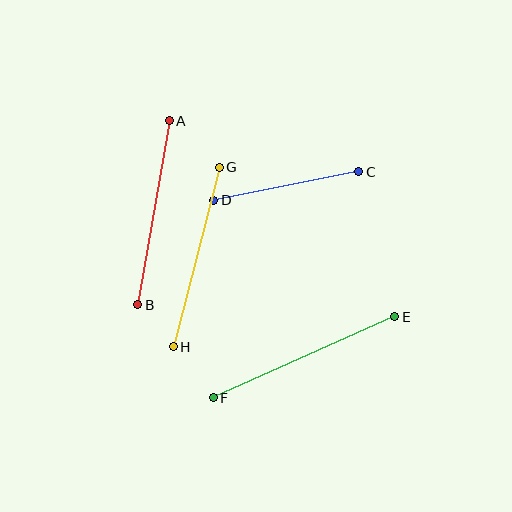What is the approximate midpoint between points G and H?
The midpoint is at approximately (196, 257) pixels.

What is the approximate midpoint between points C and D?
The midpoint is at approximately (286, 186) pixels.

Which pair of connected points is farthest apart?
Points E and F are farthest apart.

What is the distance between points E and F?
The distance is approximately 198 pixels.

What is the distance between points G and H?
The distance is approximately 185 pixels.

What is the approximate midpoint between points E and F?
The midpoint is at approximately (304, 357) pixels.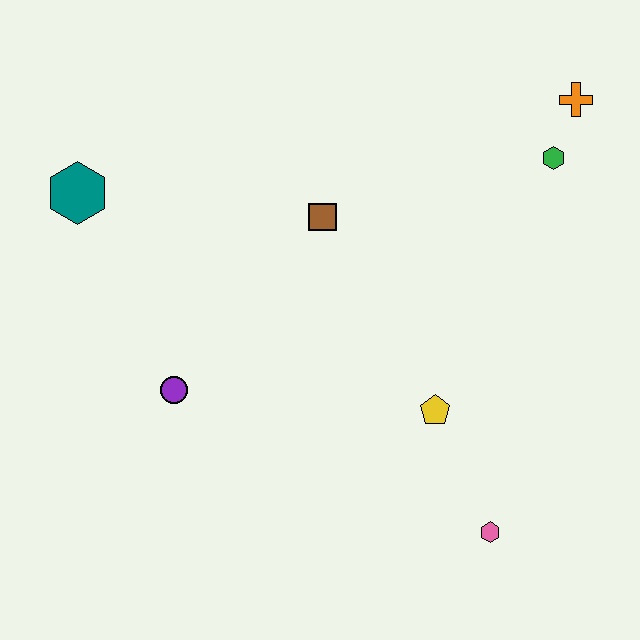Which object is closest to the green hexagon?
The orange cross is closest to the green hexagon.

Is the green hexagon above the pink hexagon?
Yes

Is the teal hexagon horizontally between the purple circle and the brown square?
No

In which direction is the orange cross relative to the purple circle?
The orange cross is to the right of the purple circle.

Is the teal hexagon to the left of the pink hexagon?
Yes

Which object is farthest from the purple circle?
The orange cross is farthest from the purple circle.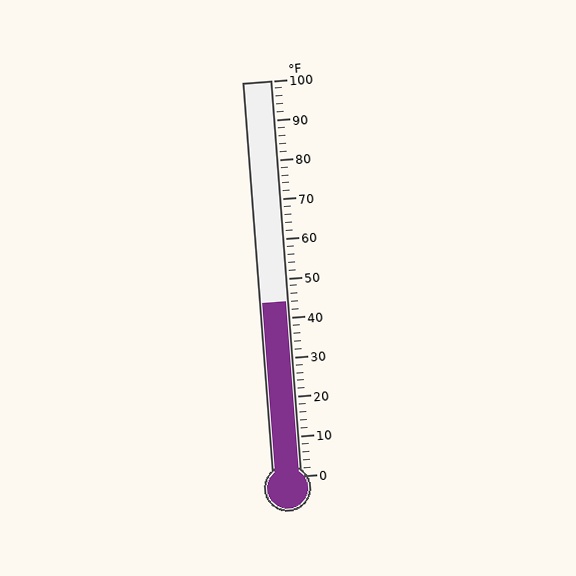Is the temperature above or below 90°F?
The temperature is below 90°F.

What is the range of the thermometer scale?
The thermometer scale ranges from 0°F to 100°F.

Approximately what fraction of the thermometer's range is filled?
The thermometer is filled to approximately 45% of its range.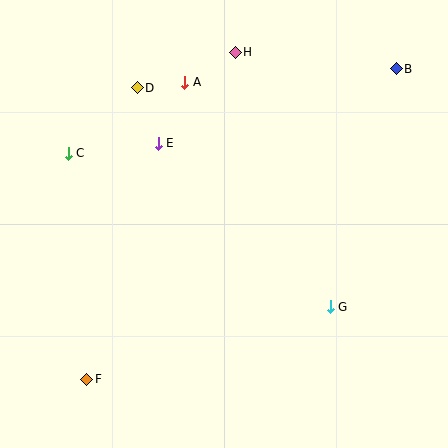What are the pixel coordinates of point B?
Point B is at (396, 69).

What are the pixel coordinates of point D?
Point D is at (137, 88).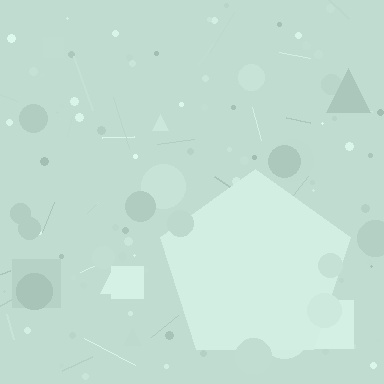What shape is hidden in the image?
A pentagon is hidden in the image.